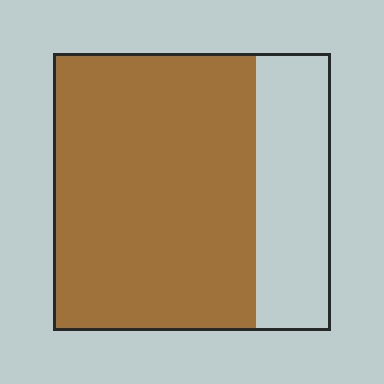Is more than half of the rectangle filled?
Yes.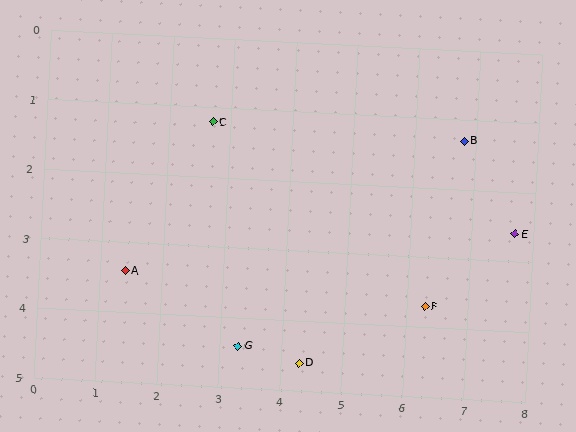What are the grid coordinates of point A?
Point A is at approximately (1.4, 3.4).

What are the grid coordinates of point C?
Point C is at approximately (2.7, 1.2).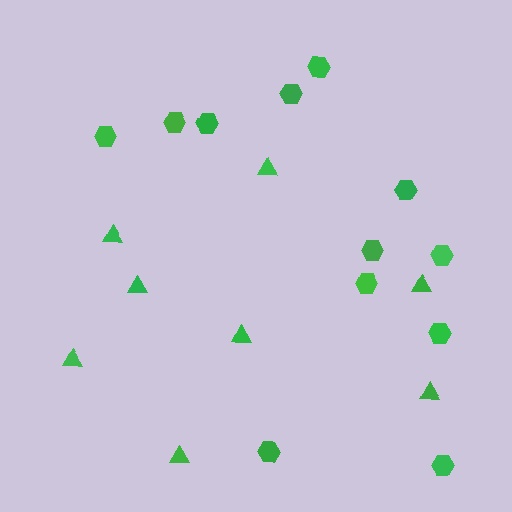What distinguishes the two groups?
There are 2 groups: one group of triangles (8) and one group of hexagons (12).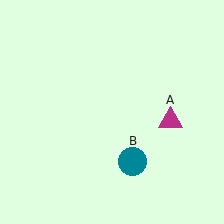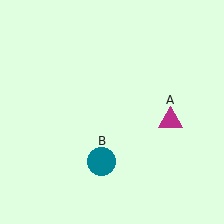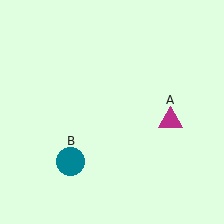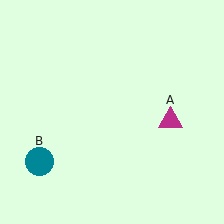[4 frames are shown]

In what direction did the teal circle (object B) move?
The teal circle (object B) moved left.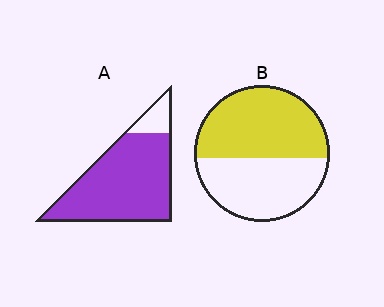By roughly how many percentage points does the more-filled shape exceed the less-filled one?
By roughly 35 percentage points (A over B).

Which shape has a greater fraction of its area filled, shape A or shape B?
Shape A.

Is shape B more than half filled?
Yes.